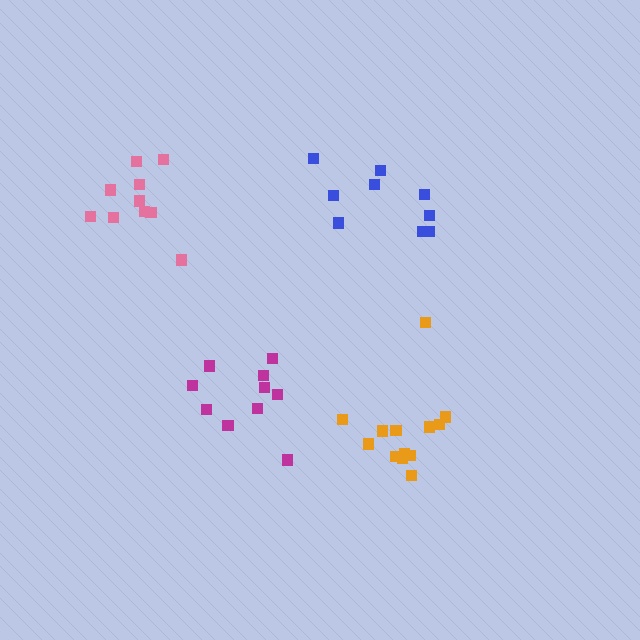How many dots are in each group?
Group 1: 10 dots, Group 2: 13 dots, Group 3: 9 dots, Group 4: 10 dots (42 total).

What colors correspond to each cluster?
The clusters are colored: magenta, orange, blue, pink.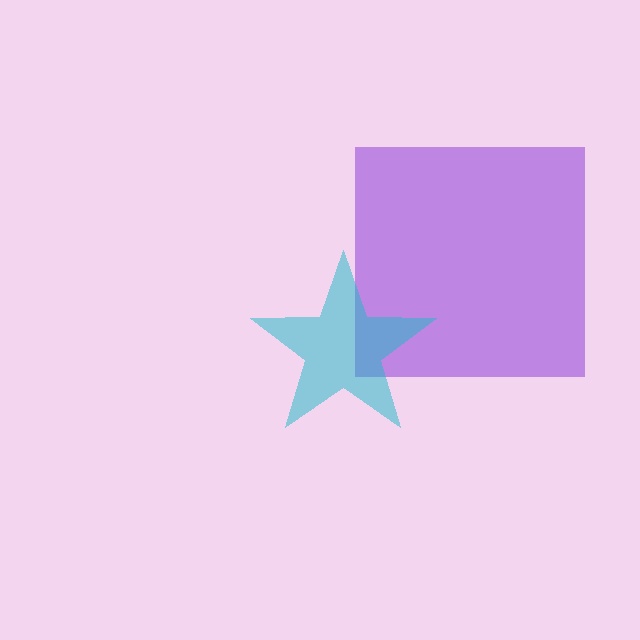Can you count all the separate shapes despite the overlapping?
Yes, there are 2 separate shapes.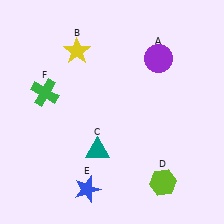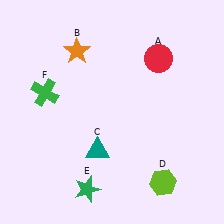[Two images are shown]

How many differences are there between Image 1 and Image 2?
There are 3 differences between the two images.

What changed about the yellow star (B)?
In Image 1, B is yellow. In Image 2, it changed to orange.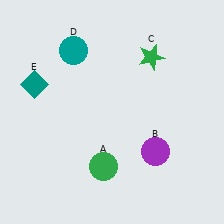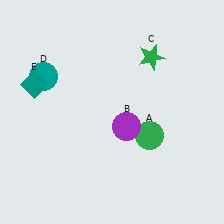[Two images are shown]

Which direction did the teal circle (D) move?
The teal circle (D) moved left.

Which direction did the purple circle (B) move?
The purple circle (B) moved left.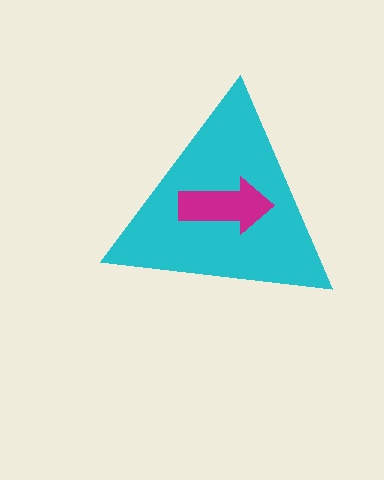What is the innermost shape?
The magenta arrow.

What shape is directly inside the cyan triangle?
The magenta arrow.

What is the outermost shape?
The cyan triangle.